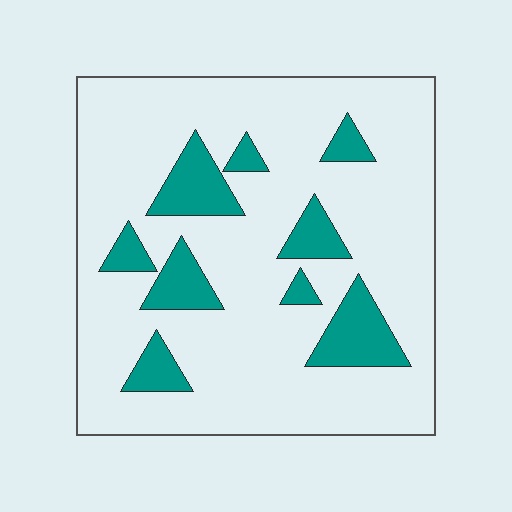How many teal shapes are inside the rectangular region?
9.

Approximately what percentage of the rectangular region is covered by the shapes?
Approximately 15%.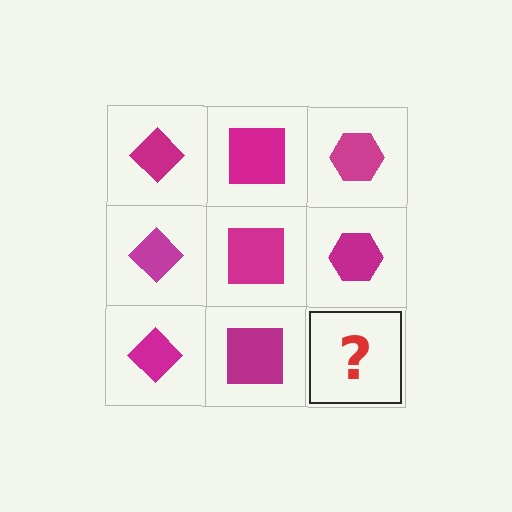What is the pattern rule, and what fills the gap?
The rule is that each column has a consistent shape. The gap should be filled with a magenta hexagon.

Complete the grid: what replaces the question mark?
The question mark should be replaced with a magenta hexagon.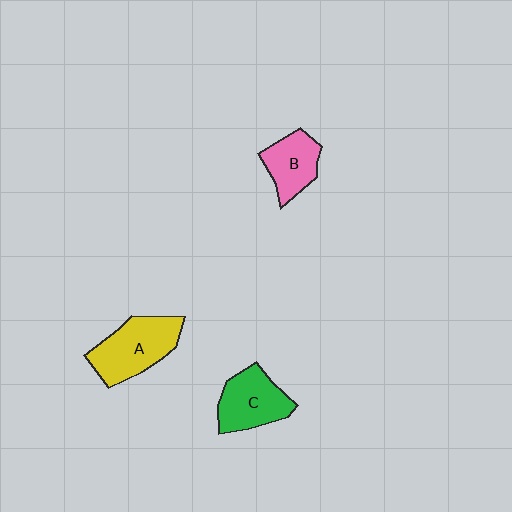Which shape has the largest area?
Shape A (yellow).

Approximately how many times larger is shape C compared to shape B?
Approximately 1.2 times.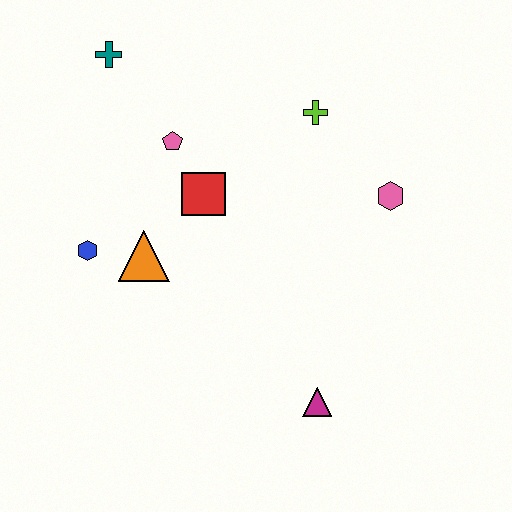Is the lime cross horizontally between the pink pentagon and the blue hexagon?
No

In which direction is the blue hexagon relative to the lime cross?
The blue hexagon is to the left of the lime cross.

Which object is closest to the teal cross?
The pink pentagon is closest to the teal cross.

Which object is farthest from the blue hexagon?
The pink hexagon is farthest from the blue hexagon.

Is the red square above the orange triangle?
Yes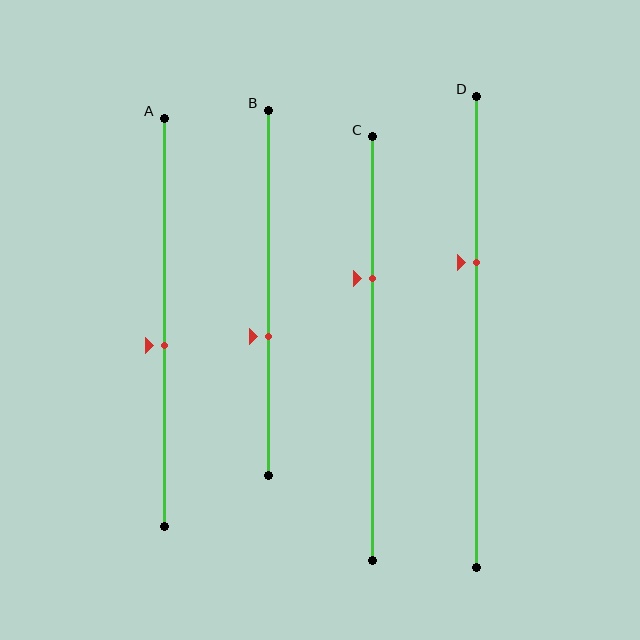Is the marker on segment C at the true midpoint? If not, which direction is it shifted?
No, the marker on segment C is shifted upward by about 17% of the segment length.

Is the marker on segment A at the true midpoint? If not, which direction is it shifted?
No, the marker on segment A is shifted downward by about 6% of the segment length.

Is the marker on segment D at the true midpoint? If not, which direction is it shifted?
No, the marker on segment D is shifted upward by about 15% of the segment length.